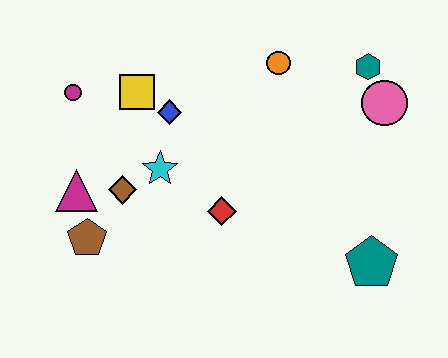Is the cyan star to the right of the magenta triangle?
Yes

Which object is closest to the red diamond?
The cyan star is closest to the red diamond.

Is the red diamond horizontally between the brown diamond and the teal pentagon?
Yes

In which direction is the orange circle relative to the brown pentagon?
The orange circle is to the right of the brown pentagon.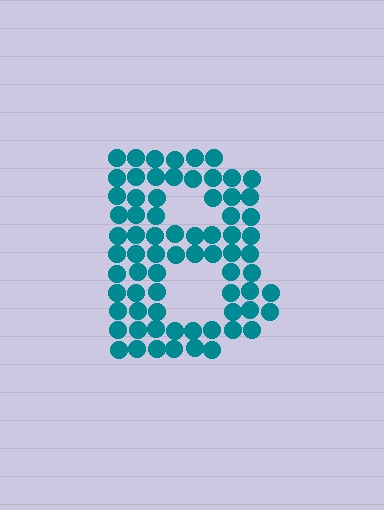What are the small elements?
The small elements are circles.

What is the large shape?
The large shape is the letter B.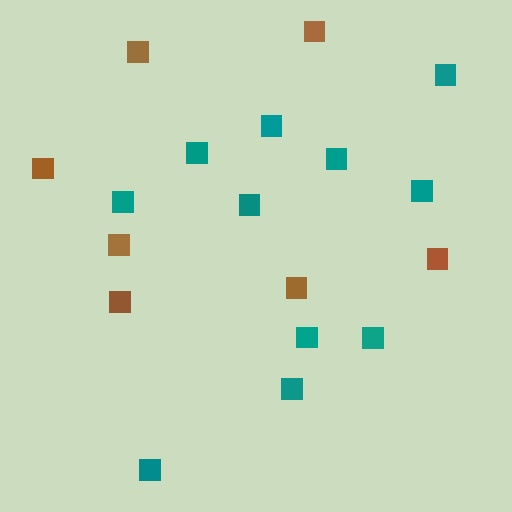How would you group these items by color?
There are 2 groups: one group of teal squares (11) and one group of brown squares (7).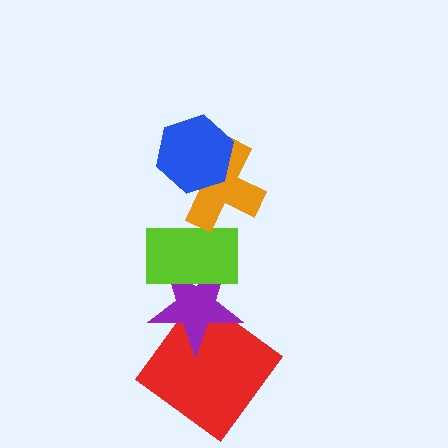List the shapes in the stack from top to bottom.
From top to bottom: the blue hexagon, the orange cross, the lime rectangle, the purple star, the red diamond.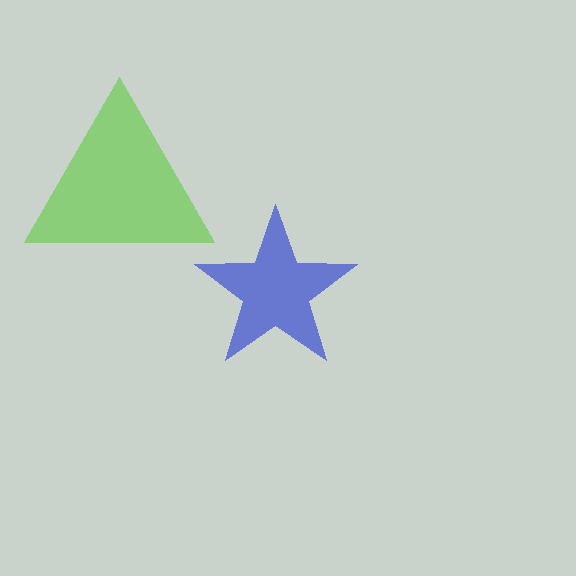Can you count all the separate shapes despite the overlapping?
Yes, there are 2 separate shapes.